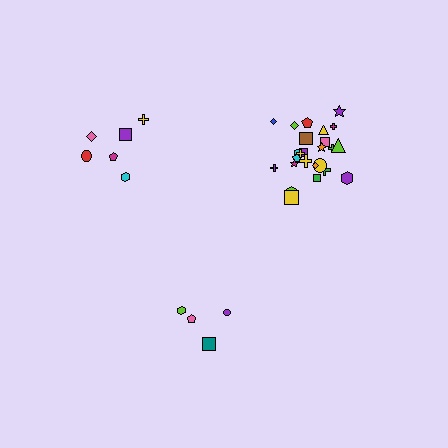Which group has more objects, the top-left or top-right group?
The top-right group.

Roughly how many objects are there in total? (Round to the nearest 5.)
Roughly 35 objects in total.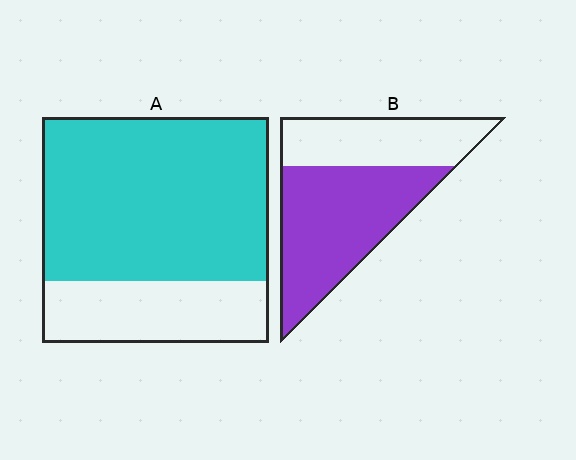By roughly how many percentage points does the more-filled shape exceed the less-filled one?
By roughly 10 percentage points (A over B).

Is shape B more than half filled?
Yes.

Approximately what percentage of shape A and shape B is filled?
A is approximately 75% and B is approximately 60%.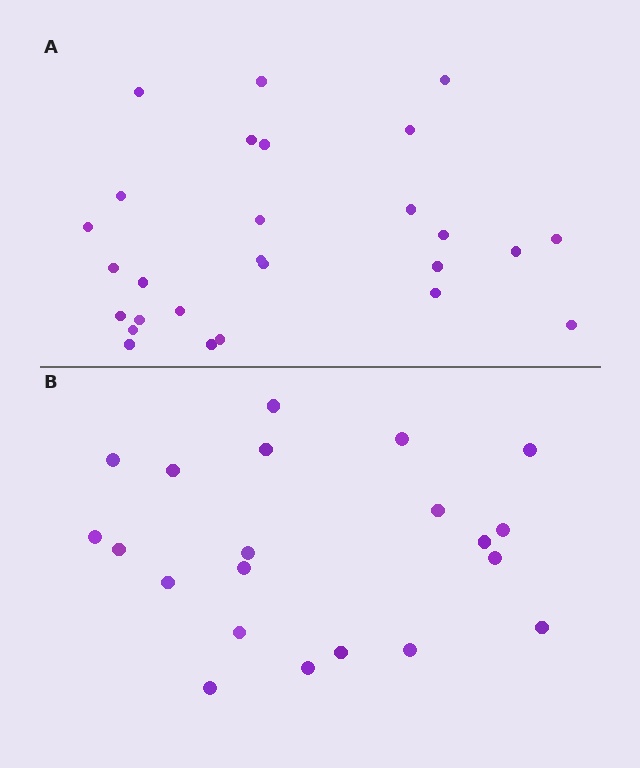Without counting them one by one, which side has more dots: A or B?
Region A (the top region) has more dots.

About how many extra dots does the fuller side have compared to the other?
Region A has about 6 more dots than region B.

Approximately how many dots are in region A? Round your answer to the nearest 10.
About 30 dots. (The exact count is 27, which rounds to 30.)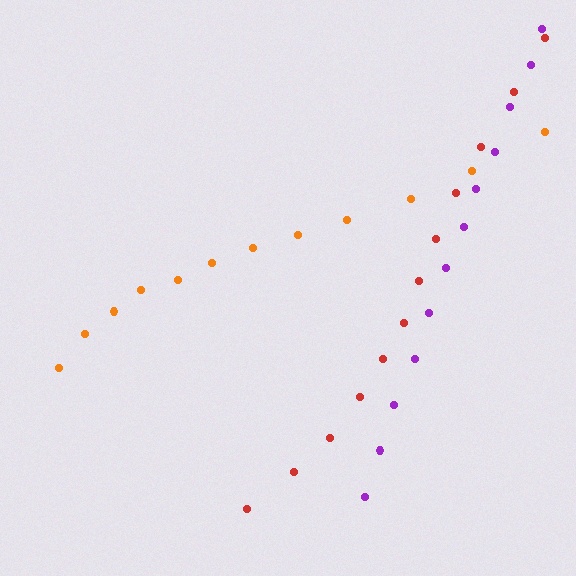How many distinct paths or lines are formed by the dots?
There are 3 distinct paths.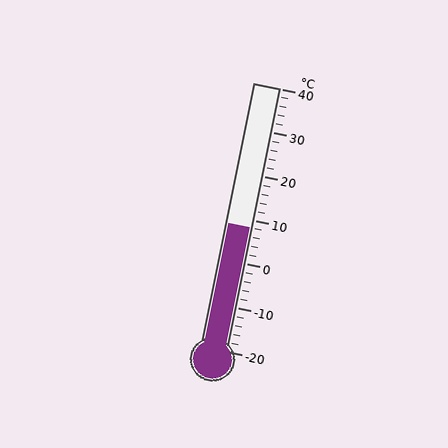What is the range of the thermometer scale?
The thermometer scale ranges from -20°C to 40°C.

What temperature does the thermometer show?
The thermometer shows approximately 8°C.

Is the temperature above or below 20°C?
The temperature is below 20°C.